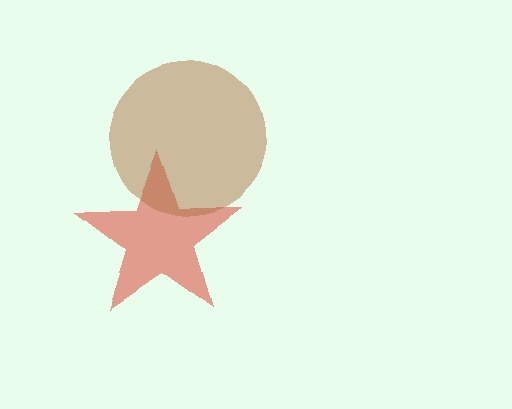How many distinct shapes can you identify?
There are 2 distinct shapes: a red star, a brown circle.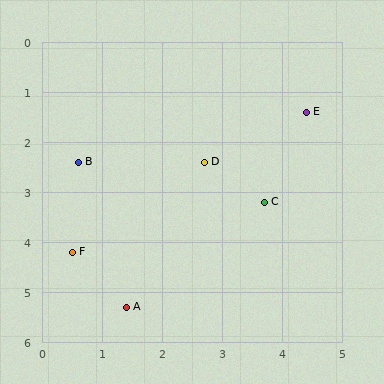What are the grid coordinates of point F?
Point F is at approximately (0.5, 4.2).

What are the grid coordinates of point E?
Point E is at approximately (4.4, 1.4).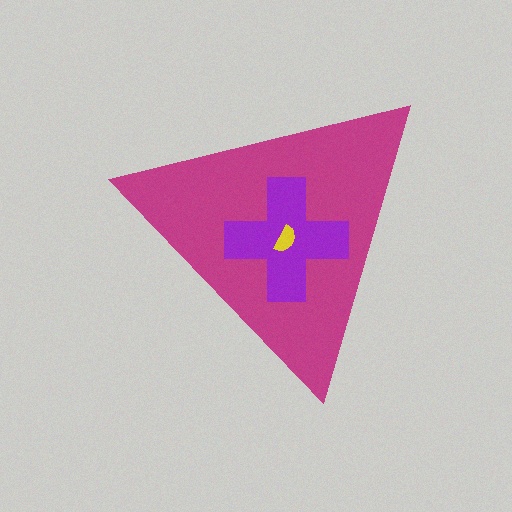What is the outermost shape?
The magenta triangle.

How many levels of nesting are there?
3.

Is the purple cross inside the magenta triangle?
Yes.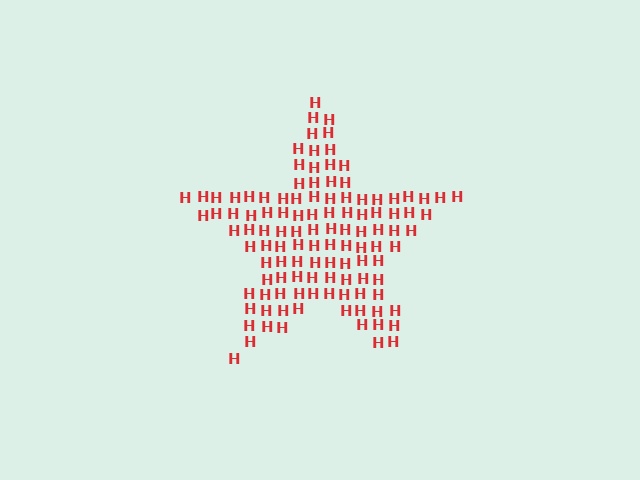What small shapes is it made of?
It is made of small letter H's.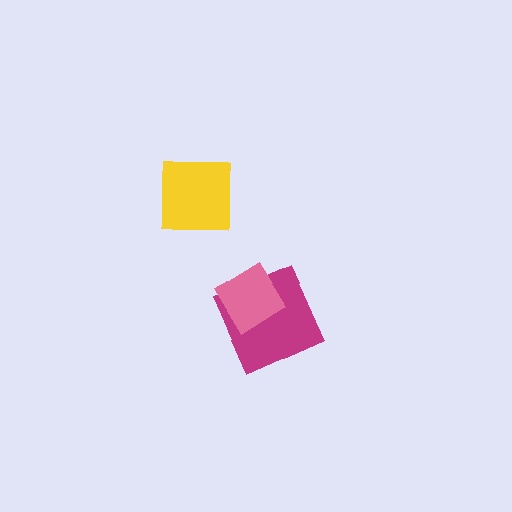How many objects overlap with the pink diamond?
1 object overlaps with the pink diamond.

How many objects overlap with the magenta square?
1 object overlaps with the magenta square.